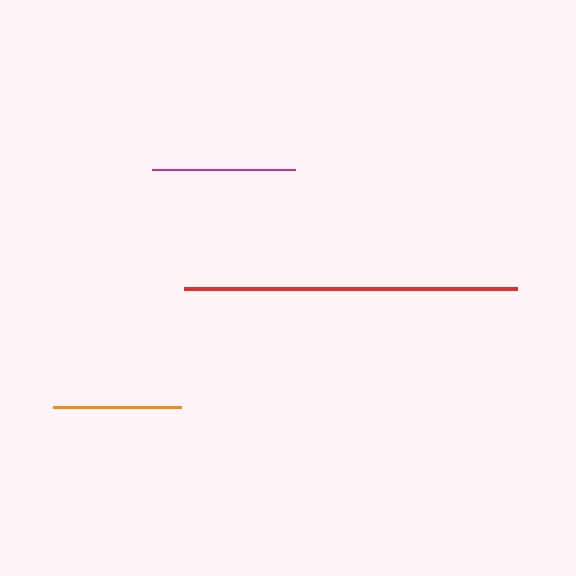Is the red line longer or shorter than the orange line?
The red line is longer than the orange line.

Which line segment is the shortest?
The orange line is the shortest at approximately 129 pixels.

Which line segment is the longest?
The red line is the longest at approximately 333 pixels.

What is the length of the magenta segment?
The magenta segment is approximately 143 pixels long.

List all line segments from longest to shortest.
From longest to shortest: red, magenta, orange.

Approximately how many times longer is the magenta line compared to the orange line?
The magenta line is approximately 1.1 times the length of the orange line.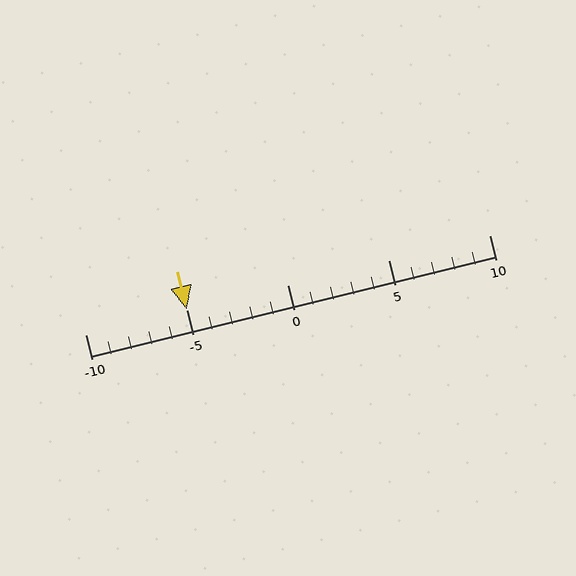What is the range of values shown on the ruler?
The ruler shows values from -10 to 10.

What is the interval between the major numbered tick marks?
The major tick marks are spaced 5 units apart.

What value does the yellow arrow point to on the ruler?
The yellow arrow points to approximately -5.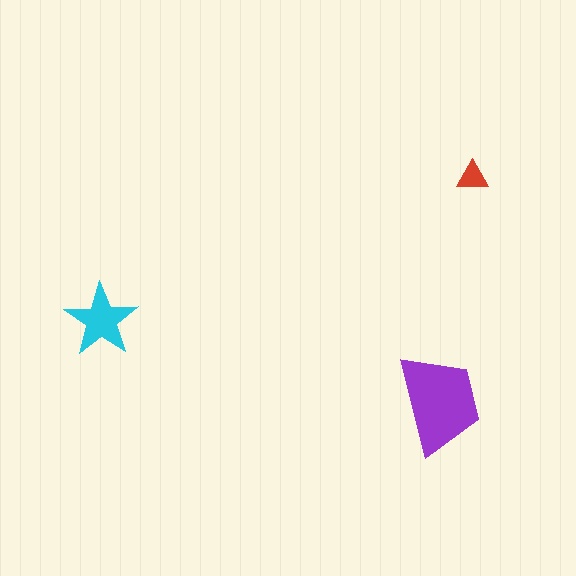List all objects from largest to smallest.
The purple trapezoid, the cyan star, the red triangle.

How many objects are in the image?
There are 3 objects in the image.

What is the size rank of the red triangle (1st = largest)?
3rd.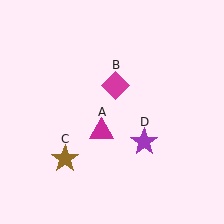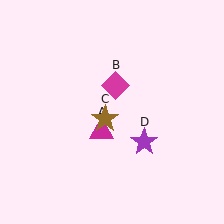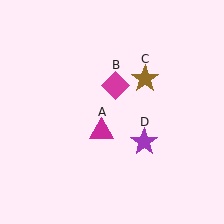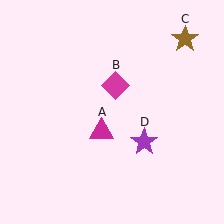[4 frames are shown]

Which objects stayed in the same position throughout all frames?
Magenta triangle (object A) and magenta diamond (object B) and purple star (object D) remained stationary.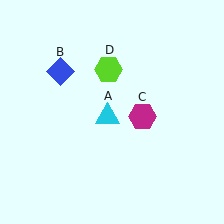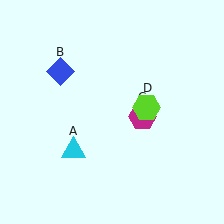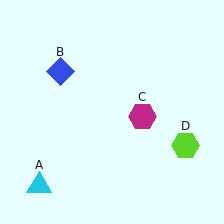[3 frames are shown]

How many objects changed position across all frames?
2 objects changed position: cyan triangle (object A), lime hexagon (object D).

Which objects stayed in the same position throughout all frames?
Blue diamond (object B) and magenta hexagon (object C) remained stationary.